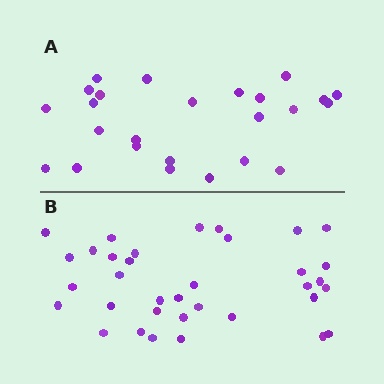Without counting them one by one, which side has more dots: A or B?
Region B (the bottom region) has more dots.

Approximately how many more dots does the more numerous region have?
Region B has roughly 10 or so more dots than region A.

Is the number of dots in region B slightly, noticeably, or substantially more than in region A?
Region B has noticeably more, but not dramatically so. The ratio is roughly 1.4 to 1.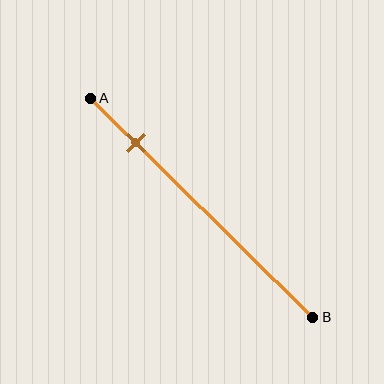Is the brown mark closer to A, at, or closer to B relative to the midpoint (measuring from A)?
The brown mark is closer to point A than the midpoint of segment AB.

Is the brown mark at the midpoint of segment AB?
No, the mark is at about 20% from A, not at the 50% midpoint.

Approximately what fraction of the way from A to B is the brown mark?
The brown mark is approximately 20% of the way from A to B.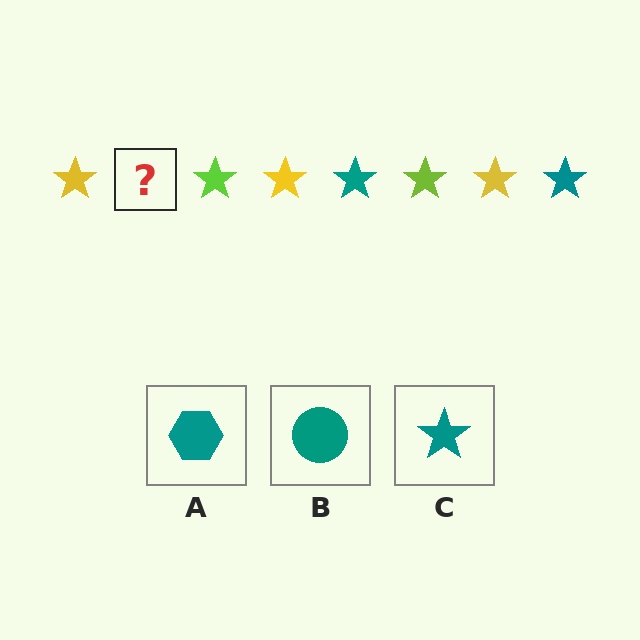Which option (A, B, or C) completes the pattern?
C.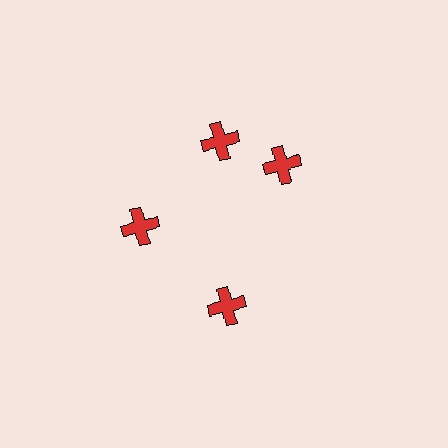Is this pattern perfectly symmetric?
No. The 4 red crosses are arranged in a ring, but one element near the 3 o'clock position is rotated out of alignment along the ring, breaking the 4-fold rotational symmetry.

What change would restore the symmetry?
The symmetry would be restored by rotating it back into even spacing with its neighbors so that all 4 crosses sit at equal angles and equal distance from the center.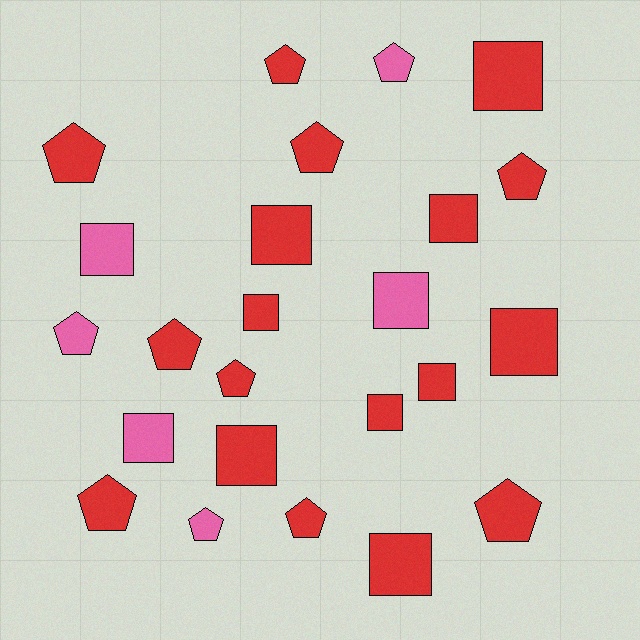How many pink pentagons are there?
There are 3 pink pentagons.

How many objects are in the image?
There are 24 objects.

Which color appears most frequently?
Red, with 18 objects.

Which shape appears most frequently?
Square, with 12 objects.